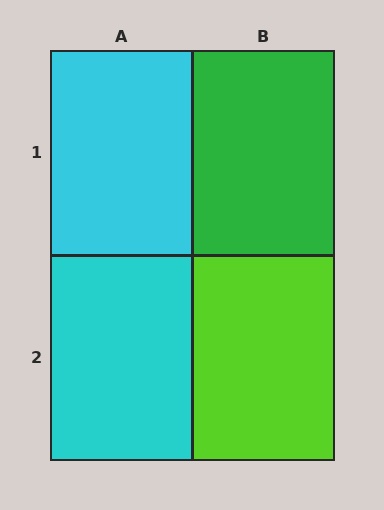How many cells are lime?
1 cell is lime.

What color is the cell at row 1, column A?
Cyan.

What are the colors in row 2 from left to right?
Cyan, lime.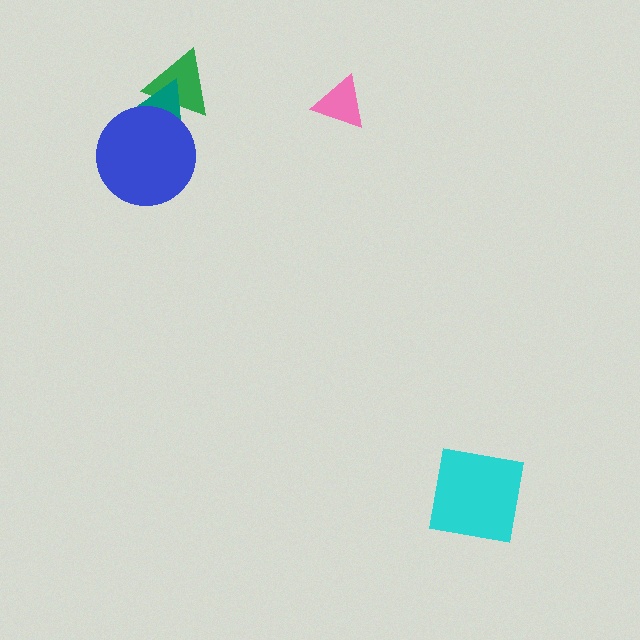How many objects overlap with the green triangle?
2 objects overlap with the green triangle.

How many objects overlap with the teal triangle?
2 objects overlap with the teal triangle.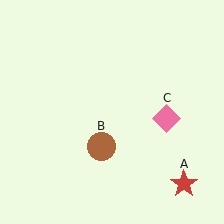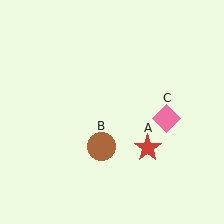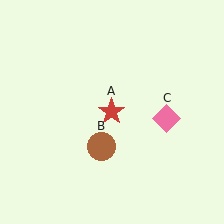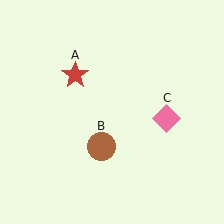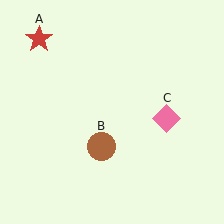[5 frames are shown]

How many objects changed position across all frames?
1 object changed position: red star (object A).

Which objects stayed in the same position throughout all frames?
Brown circle (object B) and pink diamond (object C) remained stationary.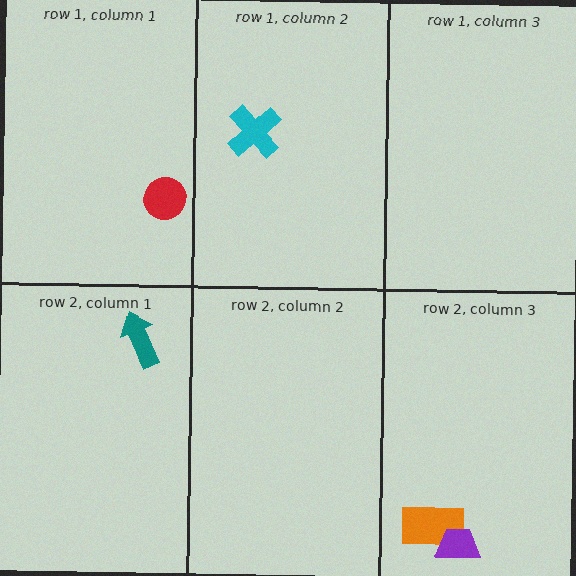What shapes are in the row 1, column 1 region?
The red circle.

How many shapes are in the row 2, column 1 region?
1.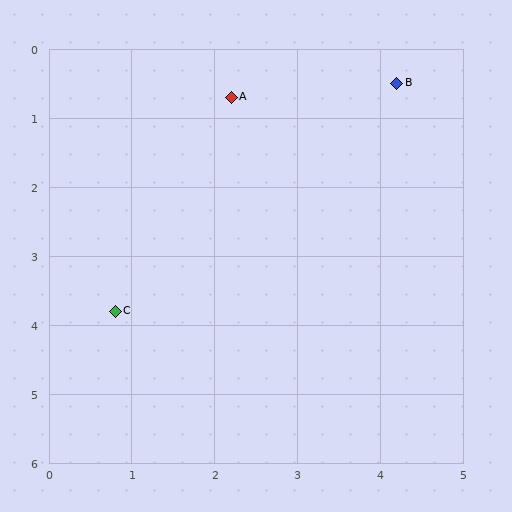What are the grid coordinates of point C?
Point C is at approximately (0.8, 3.8).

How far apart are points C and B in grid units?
Points C and B are about 4.7 grid units apart.